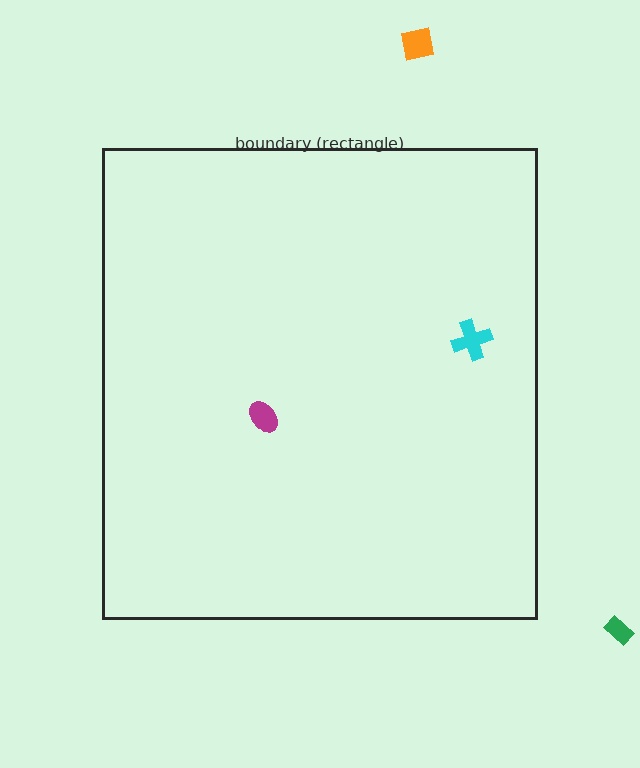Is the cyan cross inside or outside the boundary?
Inside.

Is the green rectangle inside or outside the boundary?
Outside.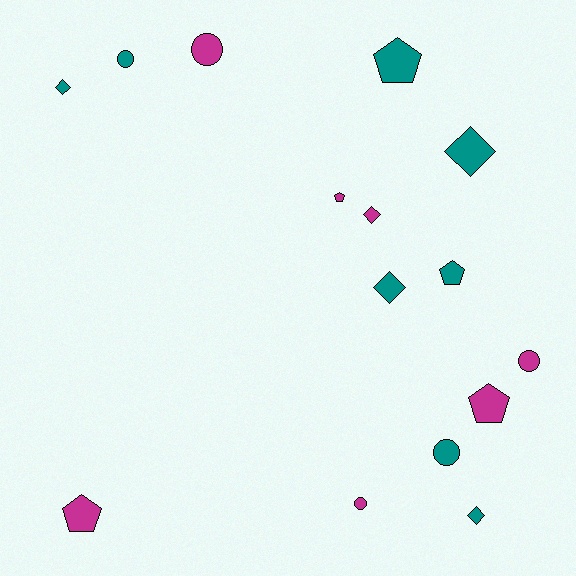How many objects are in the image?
There are 15 objects.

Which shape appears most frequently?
Diamond, with 5 objects.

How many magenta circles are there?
There are 3 magenta circles.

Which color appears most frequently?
Teal, with 8 objects.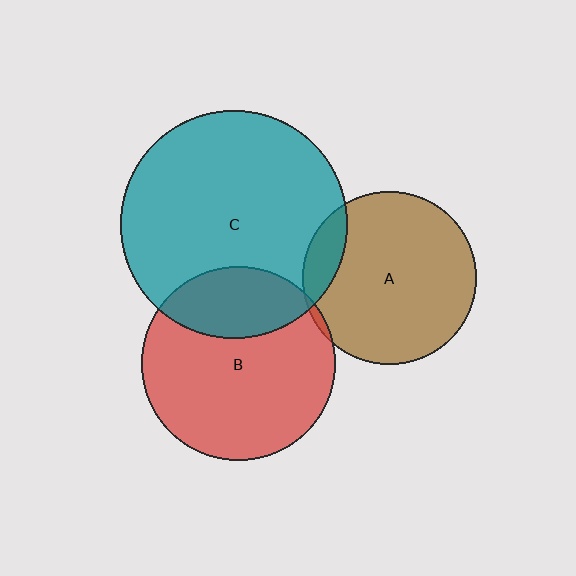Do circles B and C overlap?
Yes.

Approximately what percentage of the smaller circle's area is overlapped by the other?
Approximately 25%.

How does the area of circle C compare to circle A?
Approximately 1.7 times.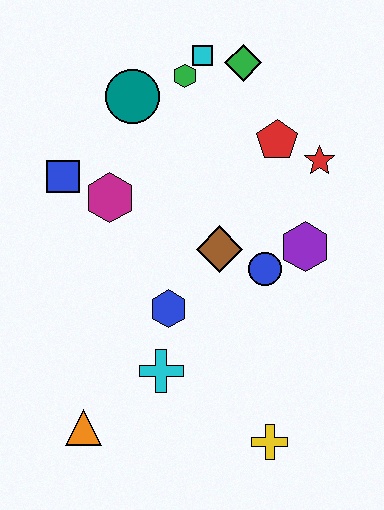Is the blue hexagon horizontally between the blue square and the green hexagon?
Yes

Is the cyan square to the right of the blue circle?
No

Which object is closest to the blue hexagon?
The cyan cross is closest to the blue hexagon.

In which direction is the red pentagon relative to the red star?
The red pentagon is to the left of the red star.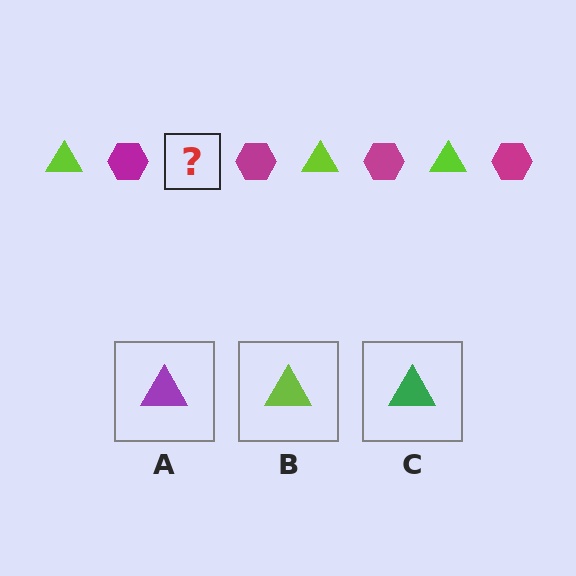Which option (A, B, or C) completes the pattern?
B.